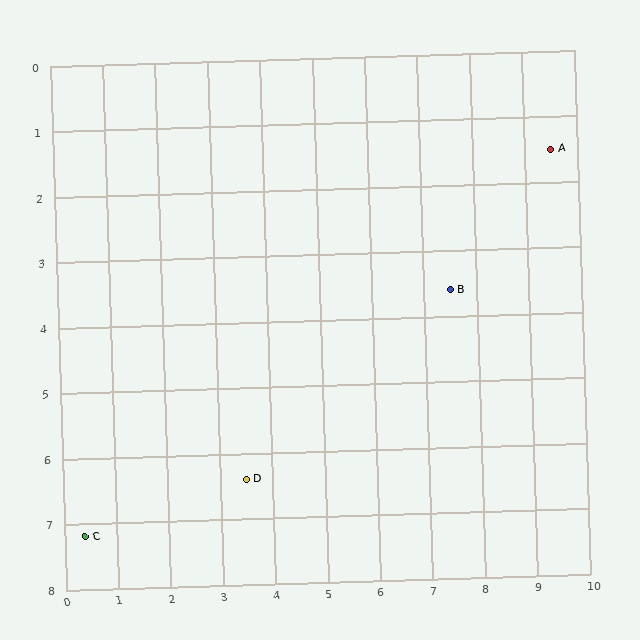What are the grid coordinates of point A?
Point A is at approximately (9.5, 1.5).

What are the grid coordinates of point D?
Point D is at approximately (3.5, 6.4).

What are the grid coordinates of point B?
Point B is at approximately (7.5, 3.6).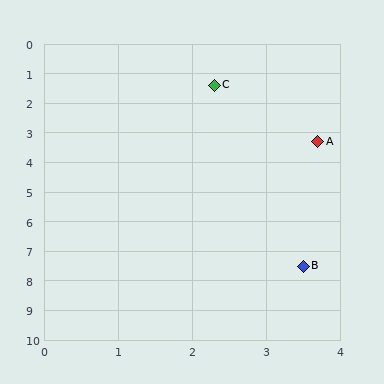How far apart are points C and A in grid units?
Points C and A are about 2.4 grid units apart.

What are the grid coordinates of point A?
Point A is at approximately (3.7, 3.3).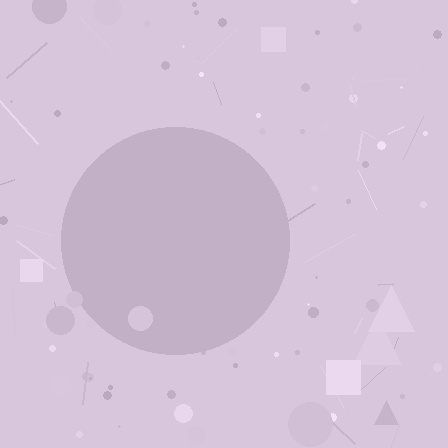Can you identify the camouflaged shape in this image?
The camouflaged shape is a circle.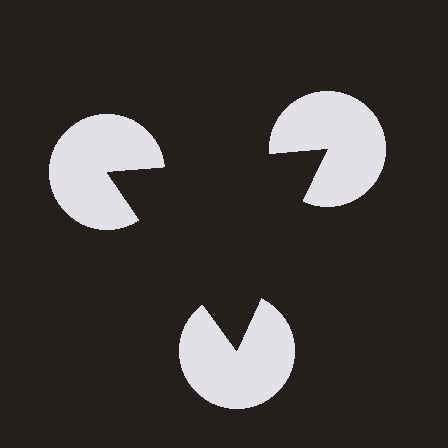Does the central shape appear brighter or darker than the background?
It typically appears slightly darker than the background, even though no actual brightness change is drawn.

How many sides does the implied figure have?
3 sides.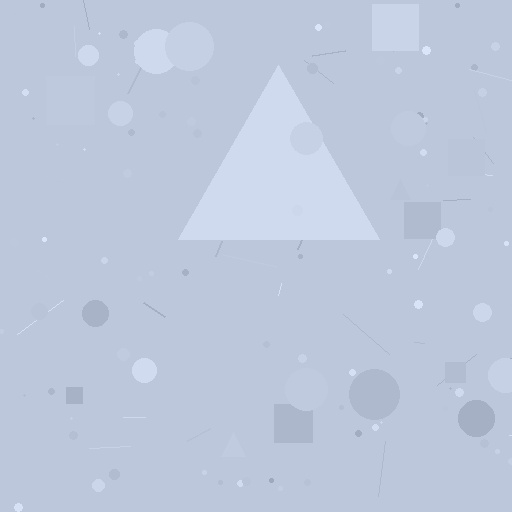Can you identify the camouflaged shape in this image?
The camouflaged shape is a triangle.